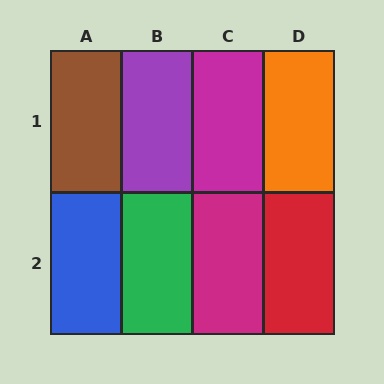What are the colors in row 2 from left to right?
Blue, green, magenta, red.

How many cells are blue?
1 cell is blue.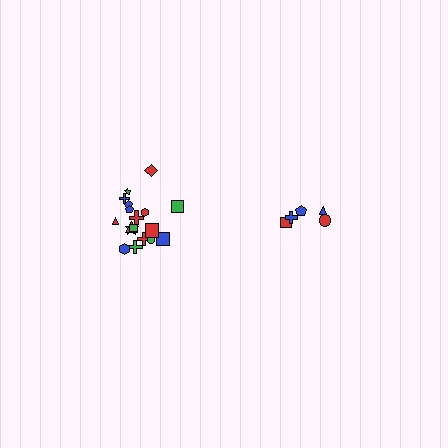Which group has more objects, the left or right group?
The left group.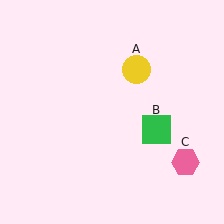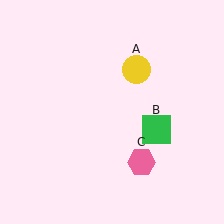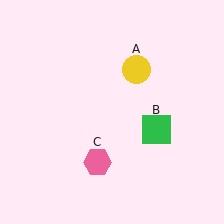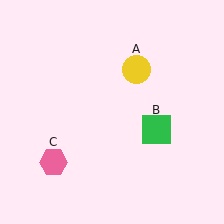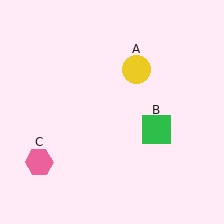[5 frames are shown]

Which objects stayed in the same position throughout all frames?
Yellow circle (object A) and green square (object B) remained stationary.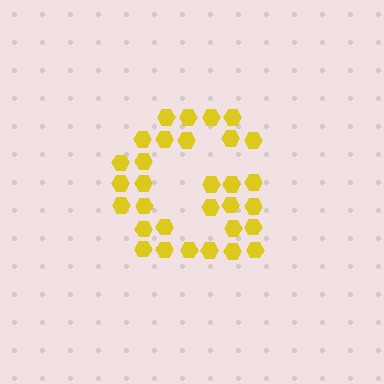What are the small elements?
The small elements are hexagons.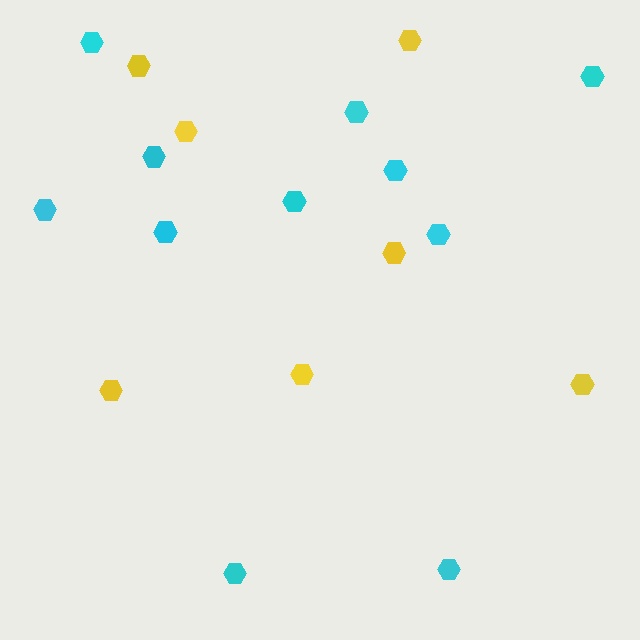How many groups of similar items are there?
There are 2 groups: one group of yellow hexagons (7) and one group of cyan hexagons (11).